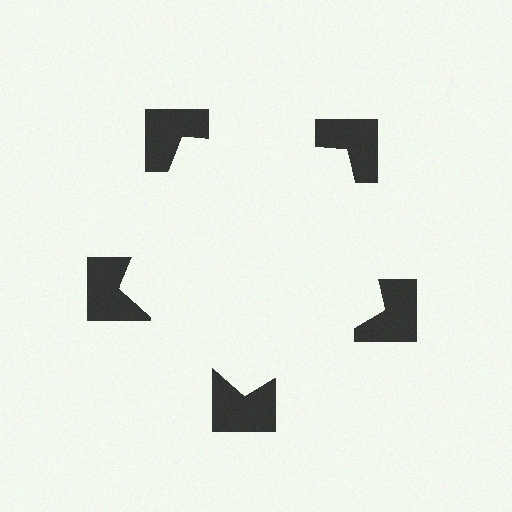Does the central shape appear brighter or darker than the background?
It typically appears slightly brighter than the background, even though no actual brightness change is drawn.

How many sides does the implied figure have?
5 sides.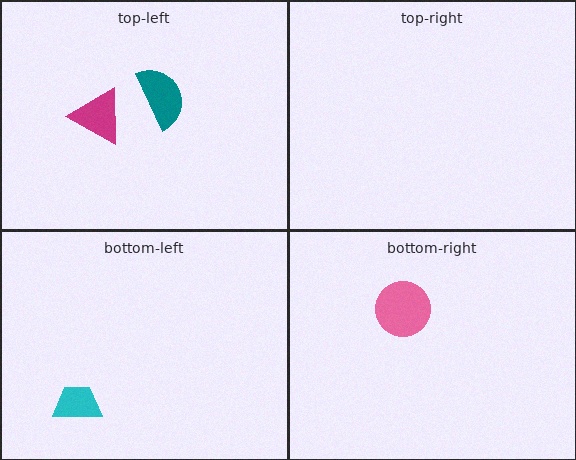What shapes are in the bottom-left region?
The cyan trapezoid.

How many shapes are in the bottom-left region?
1.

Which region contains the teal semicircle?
The top-left region.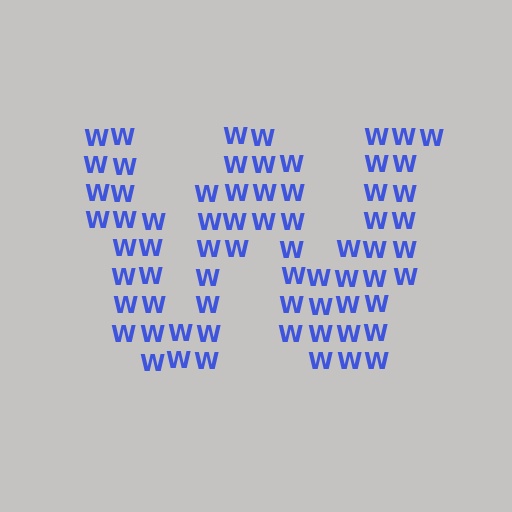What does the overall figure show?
The overall figure shows the letter W.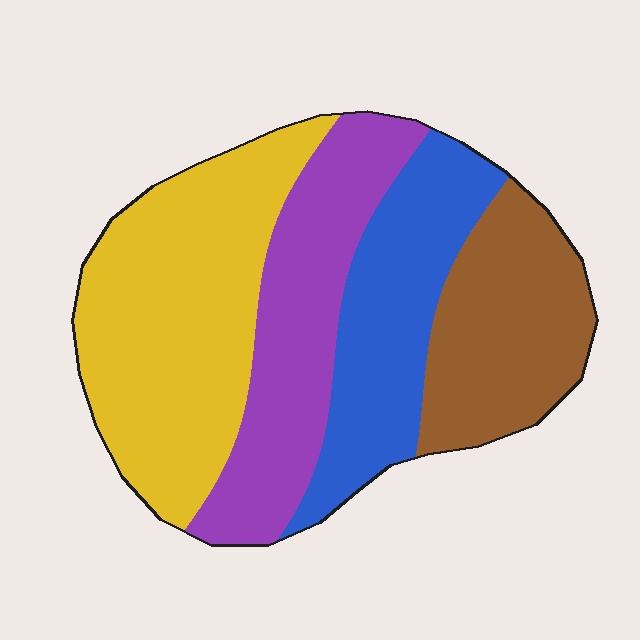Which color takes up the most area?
Yellow, at roughly 35%.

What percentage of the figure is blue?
Blue covers about 20% of the figure.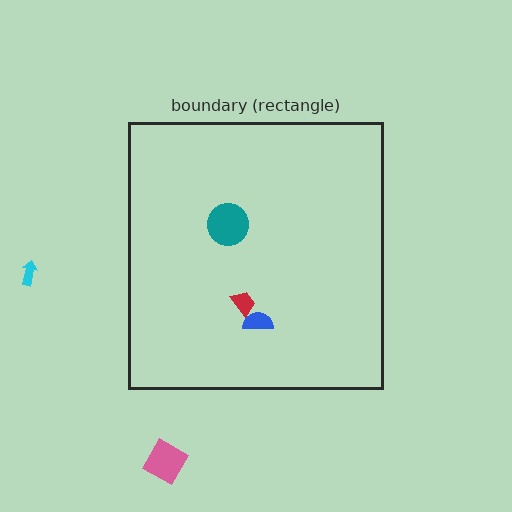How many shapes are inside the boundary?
3 inside, 2 outside.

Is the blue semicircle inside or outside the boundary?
Inside.